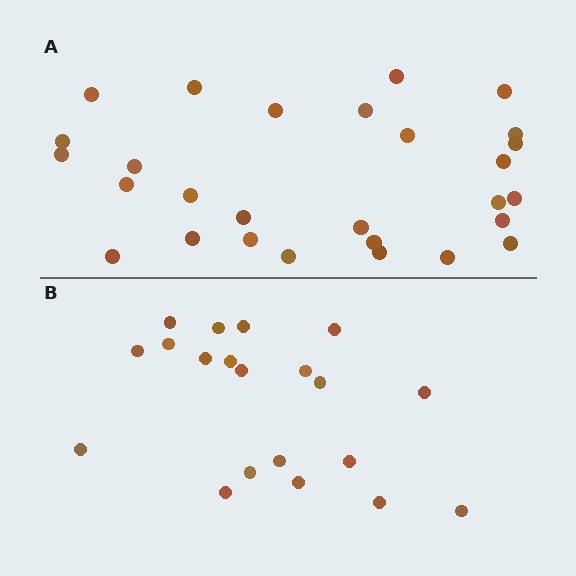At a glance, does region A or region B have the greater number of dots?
Region A (the top region) has more dots.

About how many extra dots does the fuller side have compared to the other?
Region A has roughly 8 or so more dots than region B.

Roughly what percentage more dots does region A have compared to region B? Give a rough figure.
About 40% more.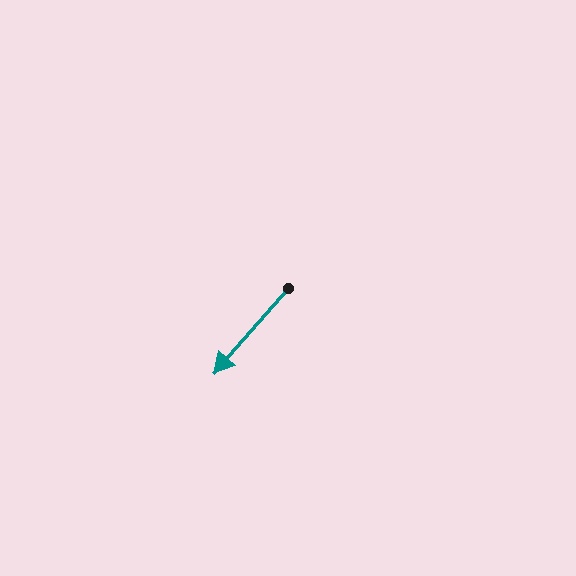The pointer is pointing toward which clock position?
Roughly 7 o'clock.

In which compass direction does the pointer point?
Southwest.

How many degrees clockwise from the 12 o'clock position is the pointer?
Approximately 221 degrees.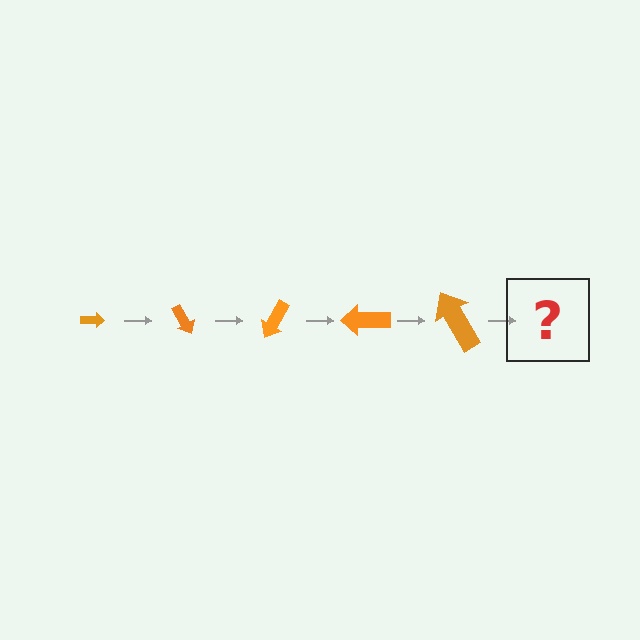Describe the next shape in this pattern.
It should be an arrow, larger than the previous one and rotated 300 degrees from the start.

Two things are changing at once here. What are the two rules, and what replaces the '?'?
The two rules are that the arrow grows larger each step and it rotates 60 degrees each step. The '?' should be an arrow, larger than the previous one and rotated 300 degrees from the start.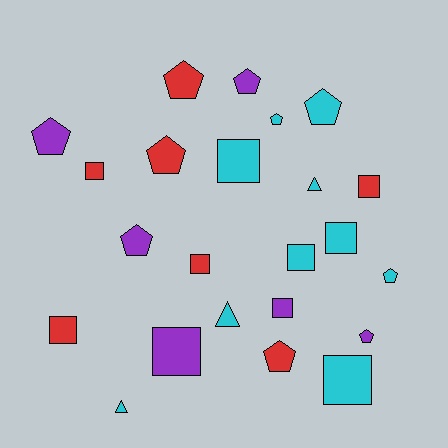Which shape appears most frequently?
Pentagon, with 10 objects.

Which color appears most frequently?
Cyan, with 10 objects.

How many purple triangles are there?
There are no purple triangles.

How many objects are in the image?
There are 23 objects.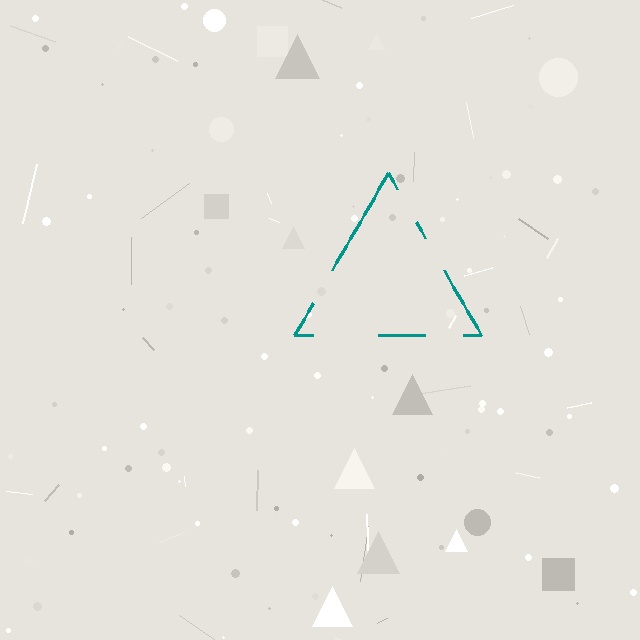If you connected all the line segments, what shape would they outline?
They would outline a triangle.